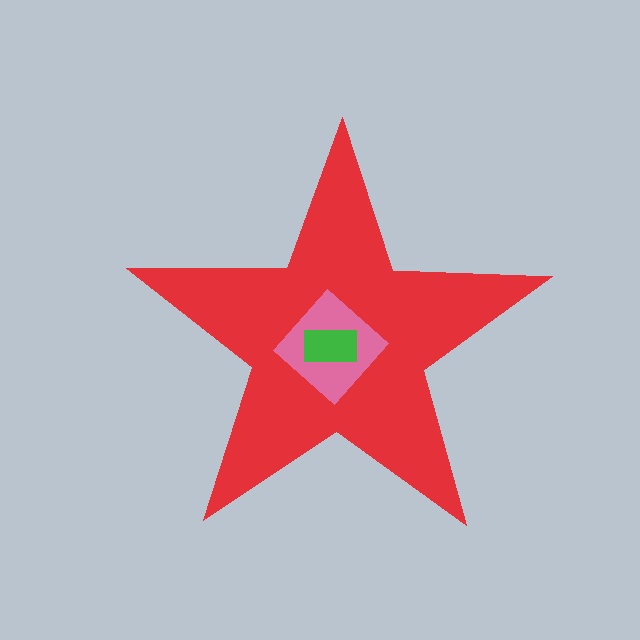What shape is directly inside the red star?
The pink diamond.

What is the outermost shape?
The red star.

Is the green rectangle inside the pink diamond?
Yes.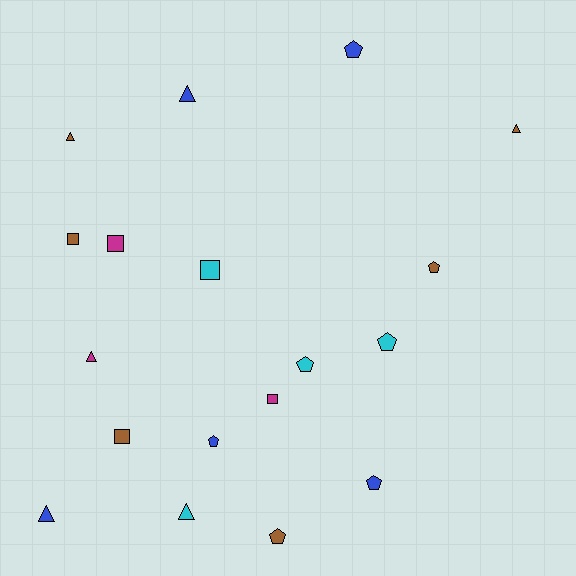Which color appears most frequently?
Brown, with 6 objects.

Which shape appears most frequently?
Pentagon, with 7 objects.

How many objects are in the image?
There are 18 objects.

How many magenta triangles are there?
There is 1 magenta triangle.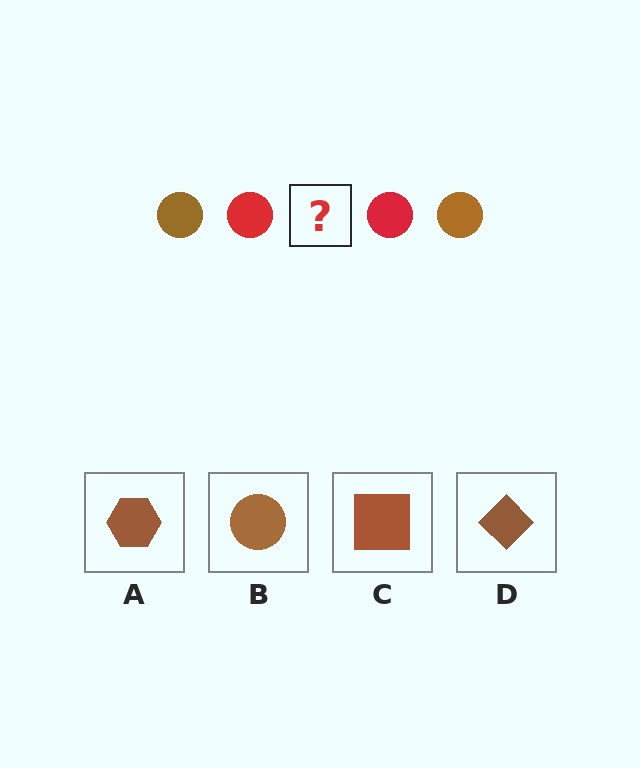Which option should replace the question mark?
Option B.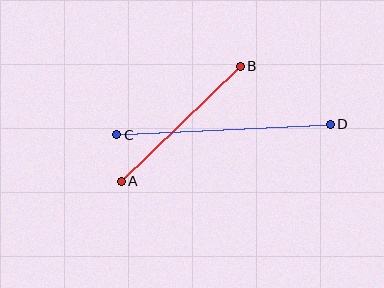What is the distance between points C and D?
The distance is approximately 214 pixels.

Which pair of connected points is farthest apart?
Points C and D are farthest apart.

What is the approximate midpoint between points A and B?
The midpoint is at approximately (181, 124) pixels.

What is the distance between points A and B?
The distance is approximately 166 pixels.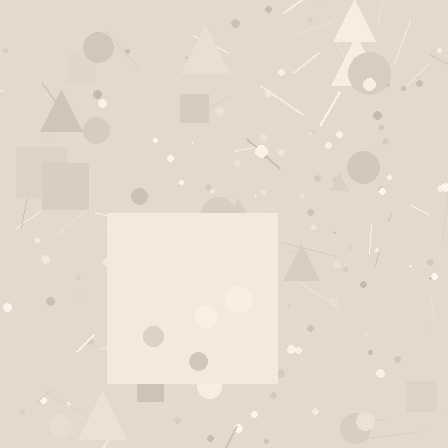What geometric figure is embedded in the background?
A square is embedded in the background.